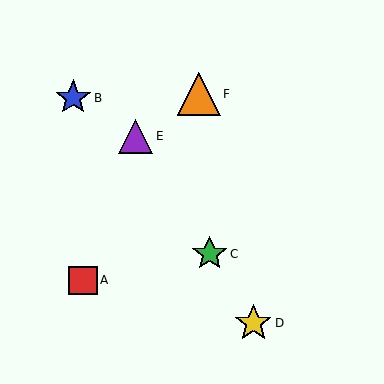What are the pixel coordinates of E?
Object E is at (136, 137).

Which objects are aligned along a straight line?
Objects C, D, E are aligned along a straight line.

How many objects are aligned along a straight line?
3 objects (C, D, E) are aligned along a straight line.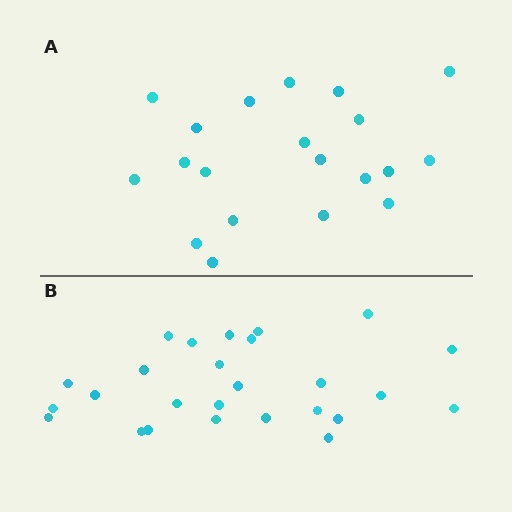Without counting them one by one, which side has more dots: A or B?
Region B (the bottom region) has more dots.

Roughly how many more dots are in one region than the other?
Region B has about 6 more dots than region A.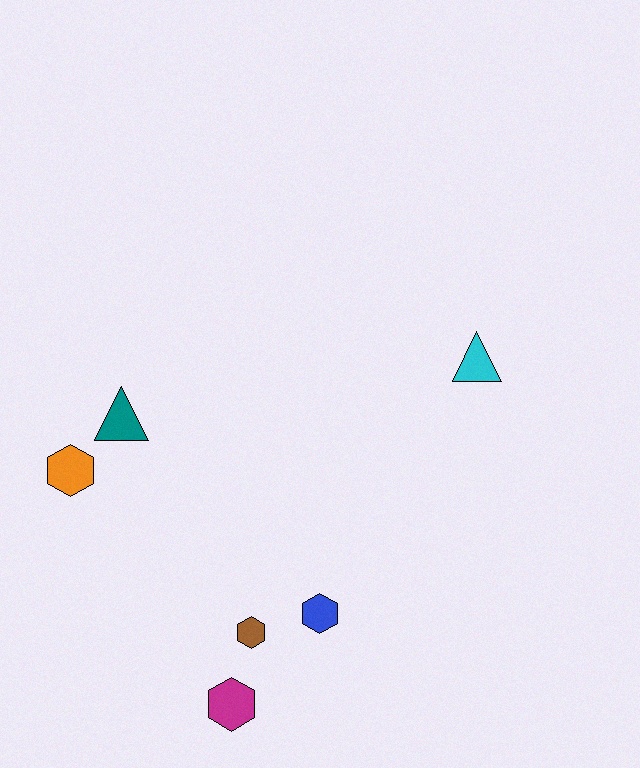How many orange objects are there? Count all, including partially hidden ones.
There is 1 orange object.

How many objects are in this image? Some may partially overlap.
There are 6 objects.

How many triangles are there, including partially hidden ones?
There are 2 triangles.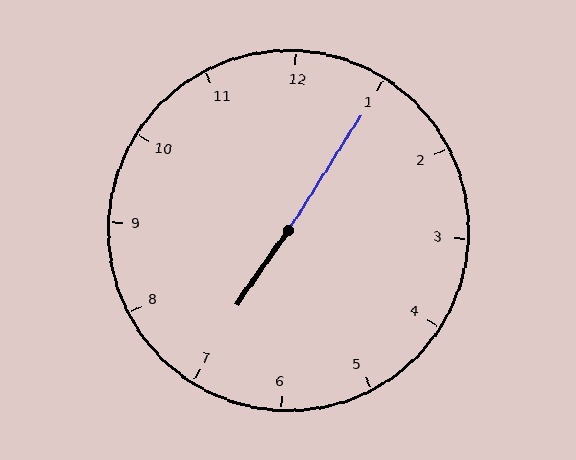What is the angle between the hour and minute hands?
Approximately 178 degrees.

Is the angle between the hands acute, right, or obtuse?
It is obtuse.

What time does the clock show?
7:05.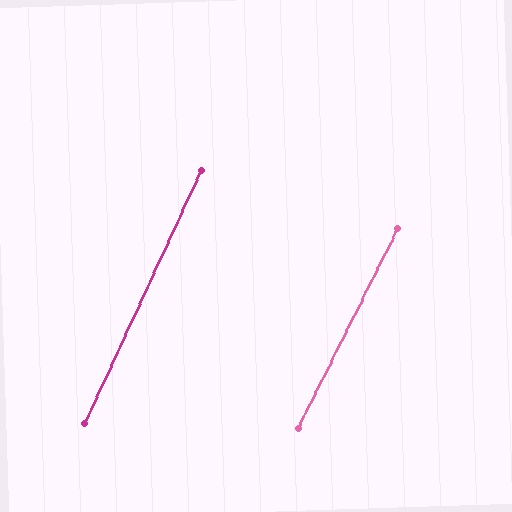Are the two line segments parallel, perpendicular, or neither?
Parallel — their directions differ by only 1.8°.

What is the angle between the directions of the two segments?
Approximately 2 degrees.